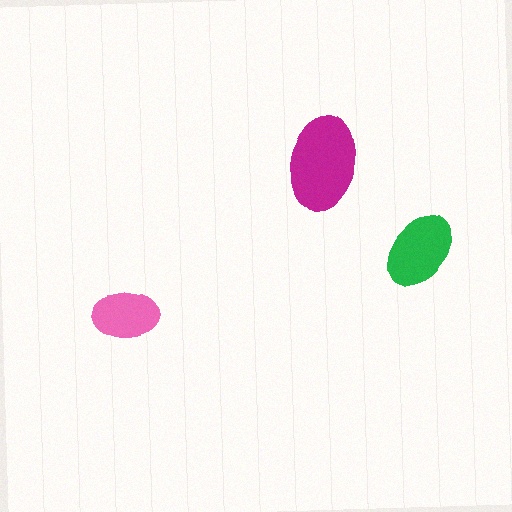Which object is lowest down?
The pink ellipse is bottommost.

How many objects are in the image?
There are 3 objects in the image.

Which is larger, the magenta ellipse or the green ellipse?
The magenta one.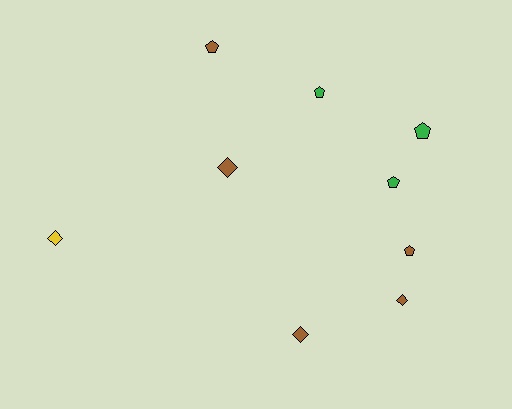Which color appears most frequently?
Brown, with 5 objects.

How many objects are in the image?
There are 9 objects.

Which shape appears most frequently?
Pentagon, with 5 objects.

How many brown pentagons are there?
There are 2 brown pentagons.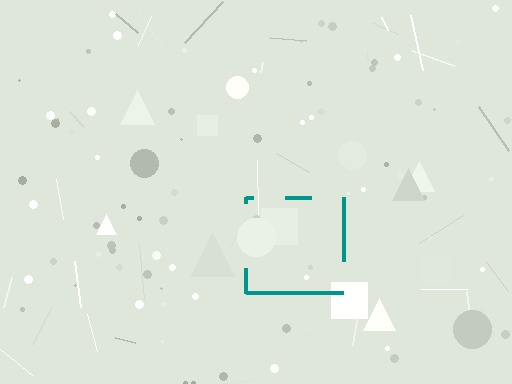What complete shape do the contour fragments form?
The contour fragments form a square.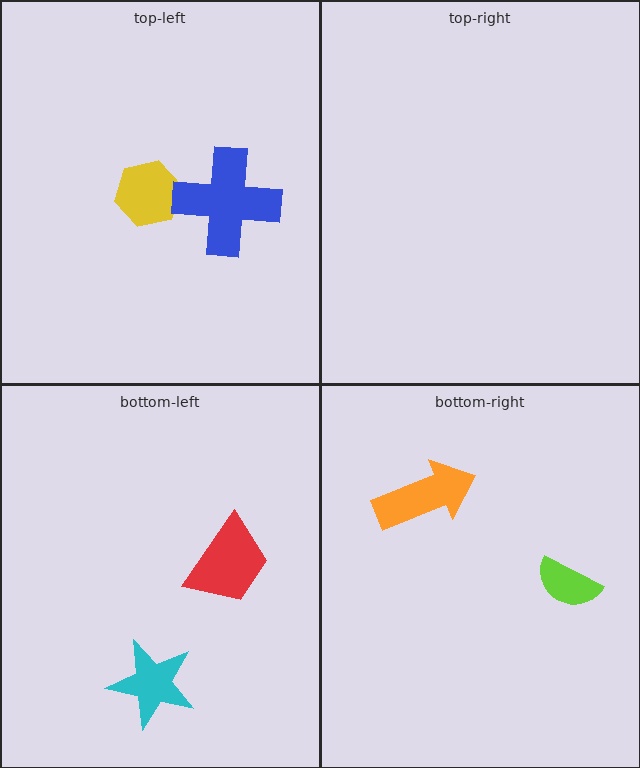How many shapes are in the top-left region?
2.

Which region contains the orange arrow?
The bottom-right region.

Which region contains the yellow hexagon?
The top-left region.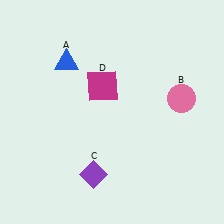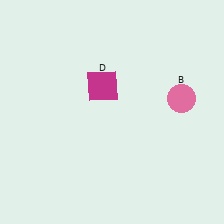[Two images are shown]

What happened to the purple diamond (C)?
The purple diamond (C) was removed in Image 2. It was in the bottom-left area of Image 1.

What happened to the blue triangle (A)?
The blue triangle (A) was removed in Image 2. It was in the top-left area of Image 1.